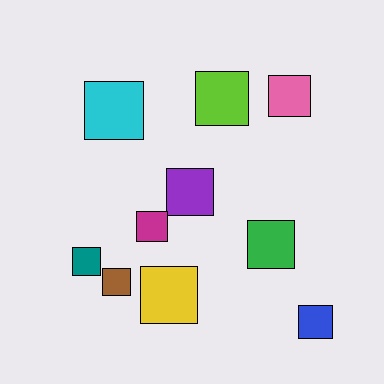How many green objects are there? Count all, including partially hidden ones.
There is 1 green object.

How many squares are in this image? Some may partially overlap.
There are 10 squares.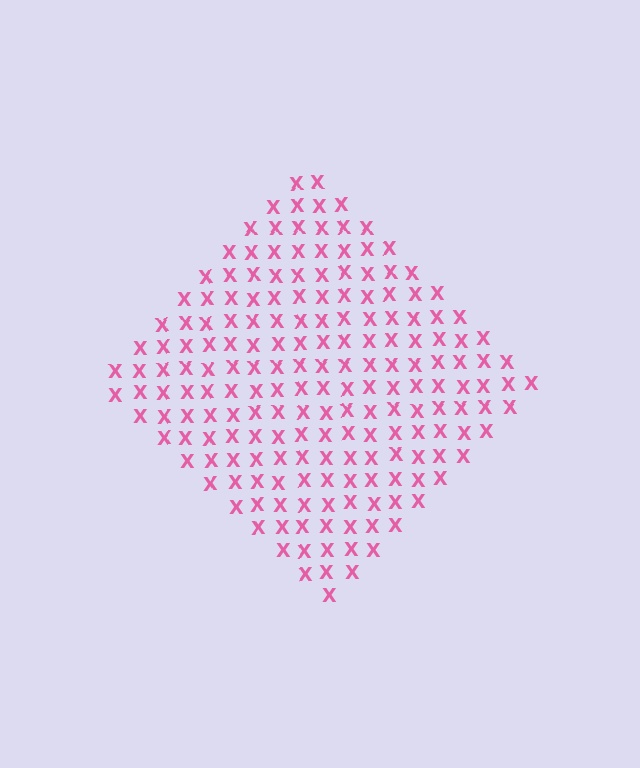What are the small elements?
The small elements are letter X's.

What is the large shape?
The large shape is a diamond.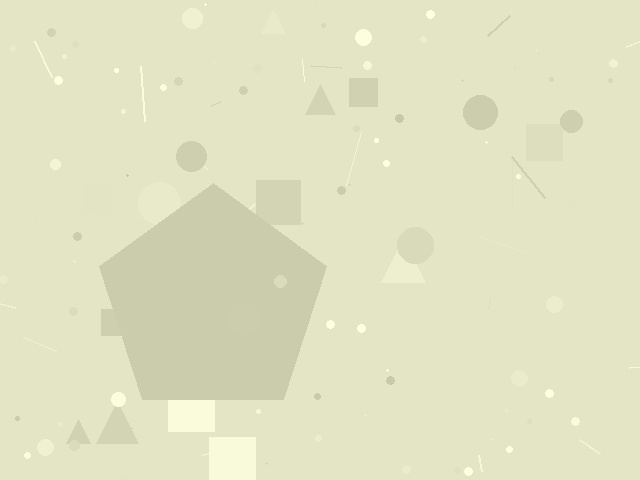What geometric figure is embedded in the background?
A pentagon is embedded in the background.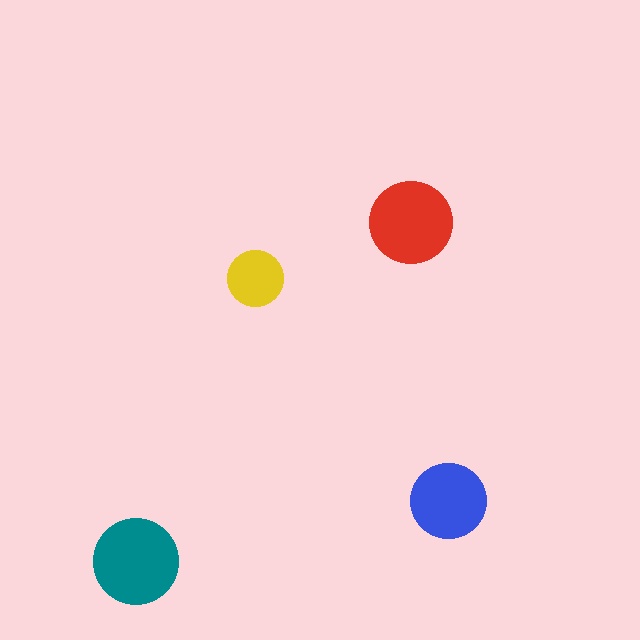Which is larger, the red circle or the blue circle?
The red one.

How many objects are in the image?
There are 4 objects in the image.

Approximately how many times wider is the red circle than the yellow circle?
About 1.5 times wider.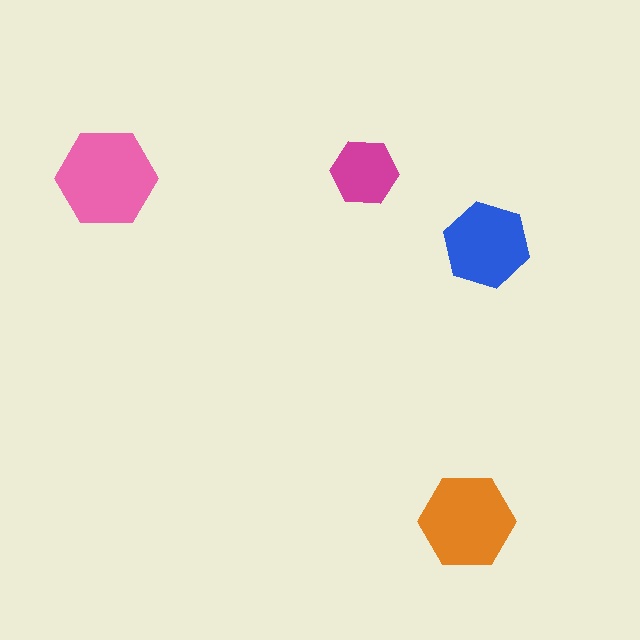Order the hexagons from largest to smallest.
the pink one, the orange one, the blue one, the magenta one.